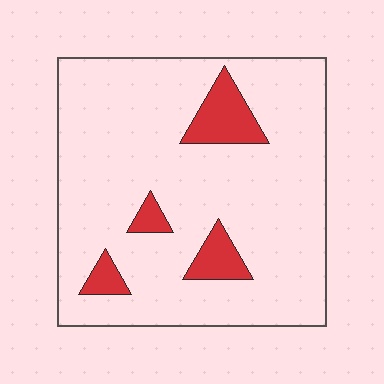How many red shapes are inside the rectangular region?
4.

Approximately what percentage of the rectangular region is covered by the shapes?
Approximately 10%.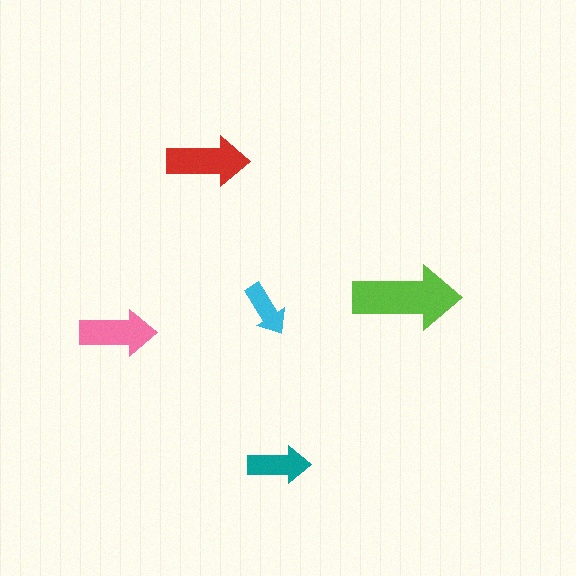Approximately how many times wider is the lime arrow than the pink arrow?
About 1.5 times wider.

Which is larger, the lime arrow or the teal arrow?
The lime one.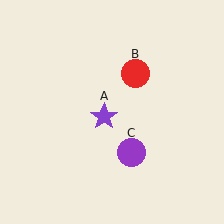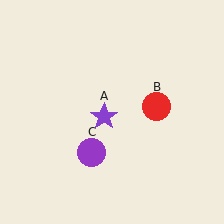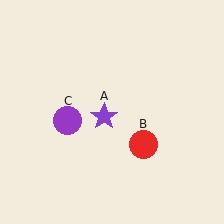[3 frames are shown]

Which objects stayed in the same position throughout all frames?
Purple star (object A) remained stationary.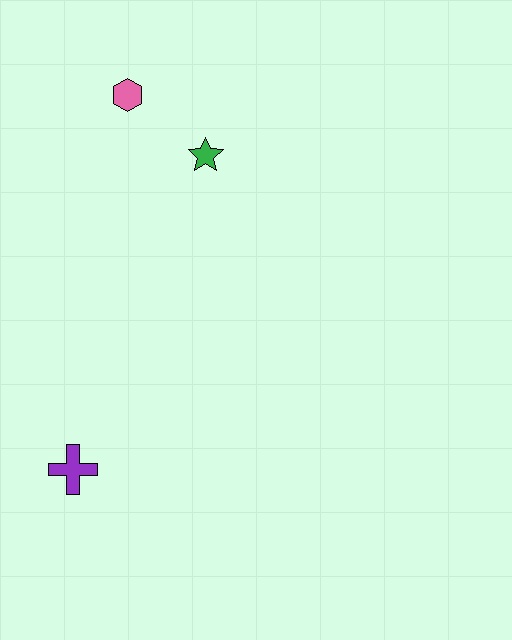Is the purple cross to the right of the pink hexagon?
No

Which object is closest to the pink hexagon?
The green star is closest to the pink hexagon.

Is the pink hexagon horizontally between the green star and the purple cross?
Yes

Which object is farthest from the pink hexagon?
The purple cross is farthest from the pink hexagon.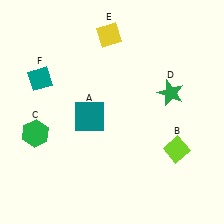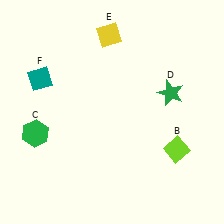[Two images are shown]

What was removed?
The teal square (A) was removed in Image 2.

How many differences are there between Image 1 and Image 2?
There is 1 difference between the two images.